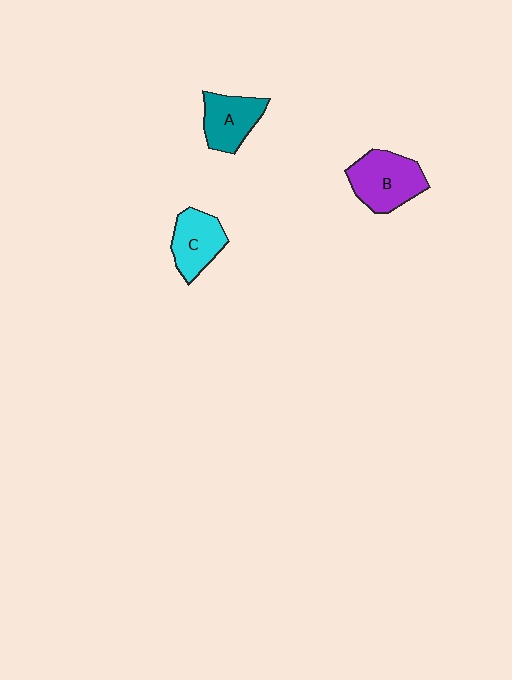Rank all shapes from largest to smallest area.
From largest to smallest: B (purple), C (cyan), A (teal).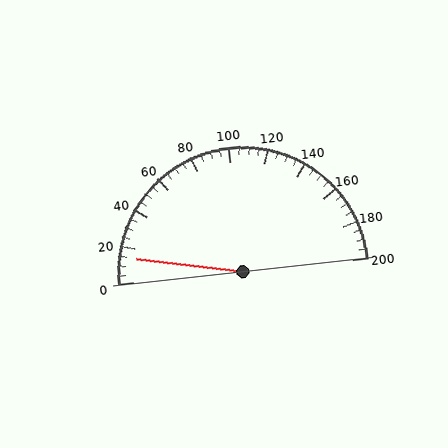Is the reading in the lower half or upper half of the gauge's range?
The reading is in the lower half of the range (0 to 200).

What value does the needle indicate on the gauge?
The needle indicates approximately 15.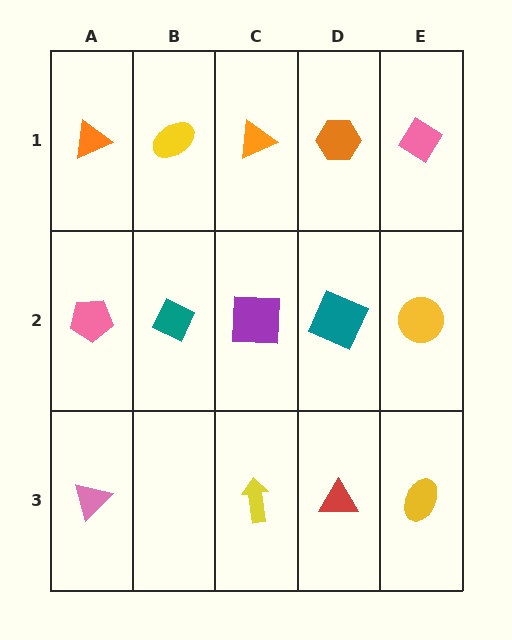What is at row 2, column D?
A teal square.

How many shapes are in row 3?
4 shapes.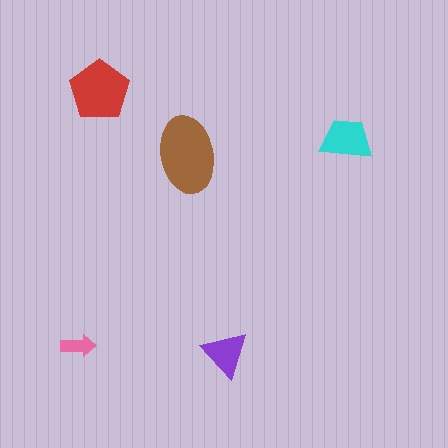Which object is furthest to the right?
The cyan trapezoid is rightmost.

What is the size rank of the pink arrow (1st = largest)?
5th.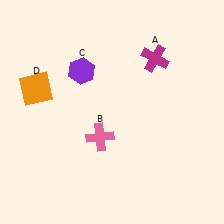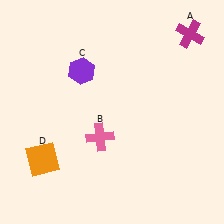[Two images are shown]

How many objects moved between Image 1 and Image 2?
2 objects moved between the two images.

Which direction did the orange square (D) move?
The orange square (D) moved down.